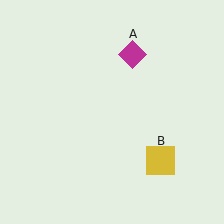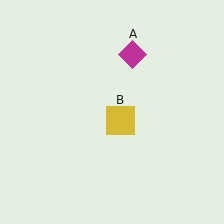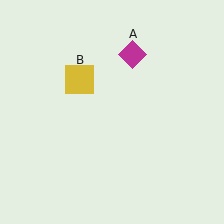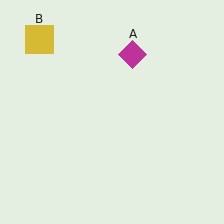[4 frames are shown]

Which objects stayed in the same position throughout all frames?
Magenta diamond (object A) remained stationary.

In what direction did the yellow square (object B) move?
The yellow square (object B) moved up and to the left.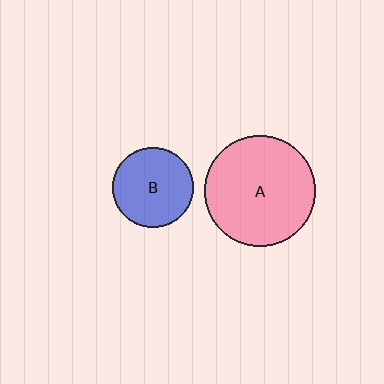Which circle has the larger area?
Circle A (pink).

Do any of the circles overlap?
No, none of the circles overlap.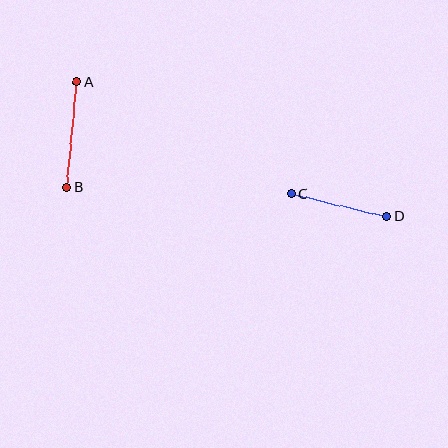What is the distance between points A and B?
The distance is approximately 106 pixels.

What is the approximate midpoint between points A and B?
The midpoint is at approximately (72, 135) pixels.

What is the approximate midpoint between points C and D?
The midpoint is at approximately (339, 205) pixels.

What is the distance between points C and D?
The distance is approximately 98 pixels.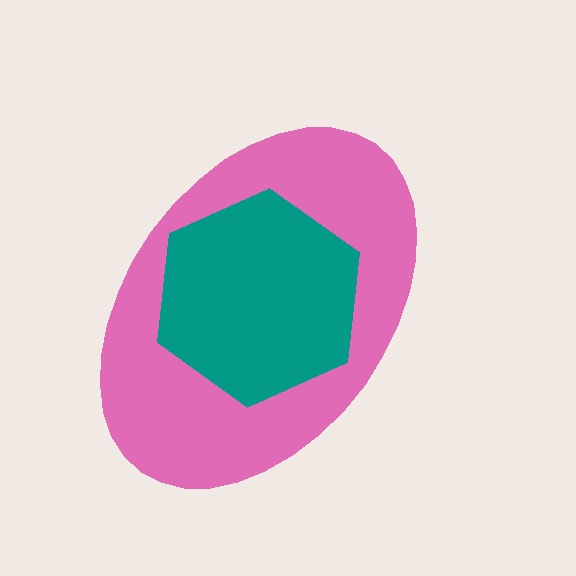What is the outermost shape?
The pink ellipse.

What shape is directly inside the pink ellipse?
The teal hexagon.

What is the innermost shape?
The teal hexagon.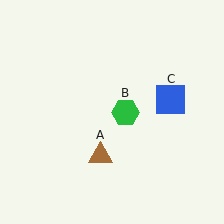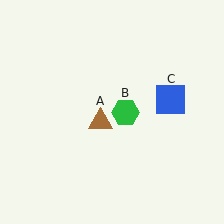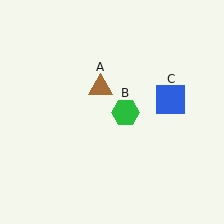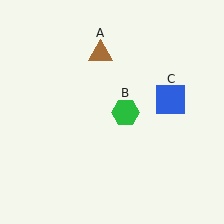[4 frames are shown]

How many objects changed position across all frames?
1 object changed position: brown triangle (object A).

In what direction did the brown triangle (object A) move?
The brown triangle (object A) moved up.